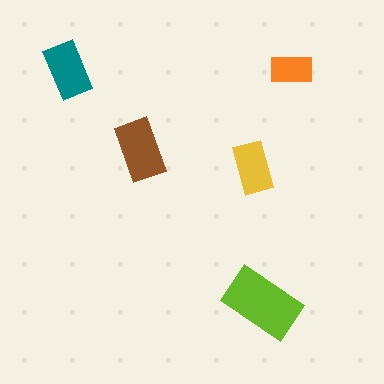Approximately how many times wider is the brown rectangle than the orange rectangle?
About 1.5 times wider.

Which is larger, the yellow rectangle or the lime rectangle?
The lime one.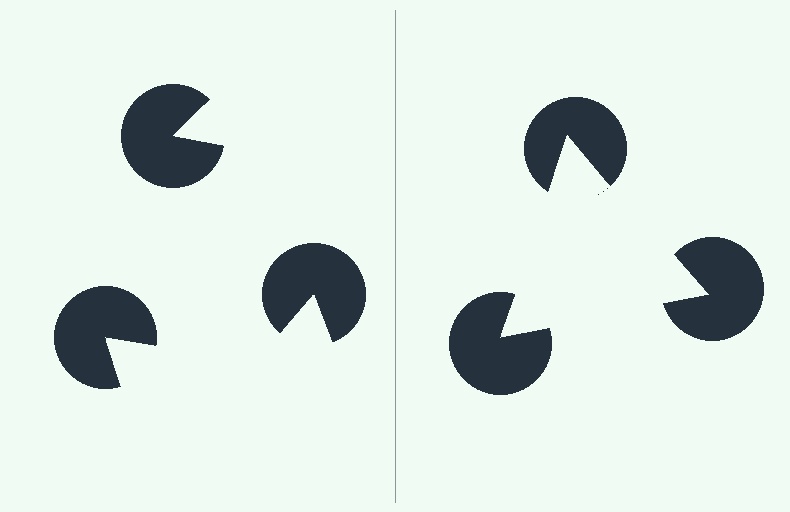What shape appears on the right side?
An illusory triangle.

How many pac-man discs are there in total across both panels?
6 — 3 on each side.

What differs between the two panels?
The pac-man discs are positioned identically on both sides; only the wedge orientations differ. On the right they align to a triangle; on the left they are misaligned.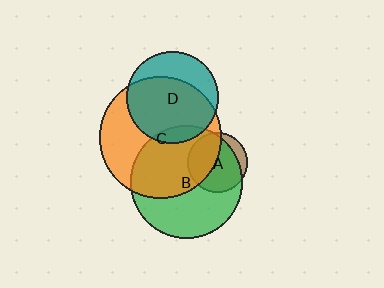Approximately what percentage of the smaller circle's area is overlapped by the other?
Approximately 50%.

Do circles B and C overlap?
Yes.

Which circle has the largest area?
Circle C (orange).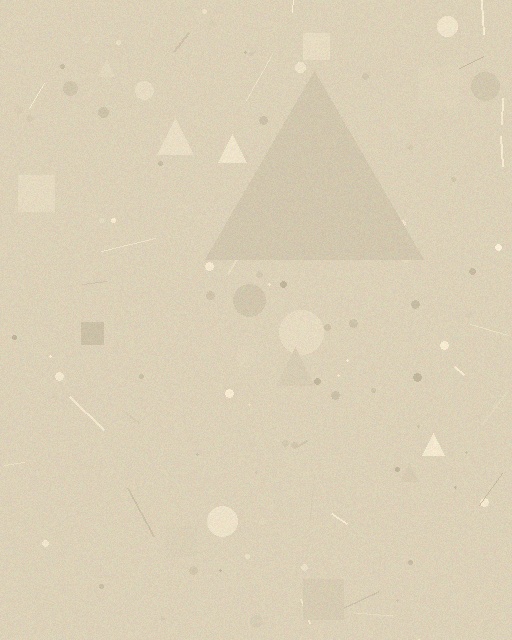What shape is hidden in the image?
A triangle is hidden in the image.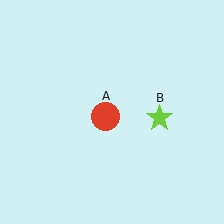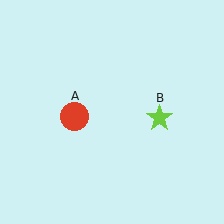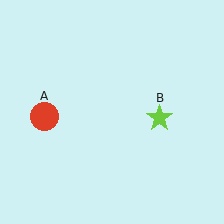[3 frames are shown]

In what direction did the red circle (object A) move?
The red circle (object A) moved left.